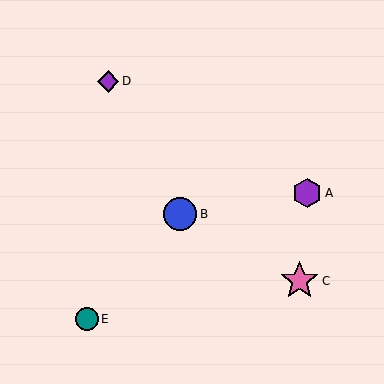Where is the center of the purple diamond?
The center of the purple diamond is at (108, 81).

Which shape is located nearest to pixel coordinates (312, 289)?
The pink star (labeled C) at (300, 281) is nearest to that location.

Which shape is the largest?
The pink star (labeled C) is the largest.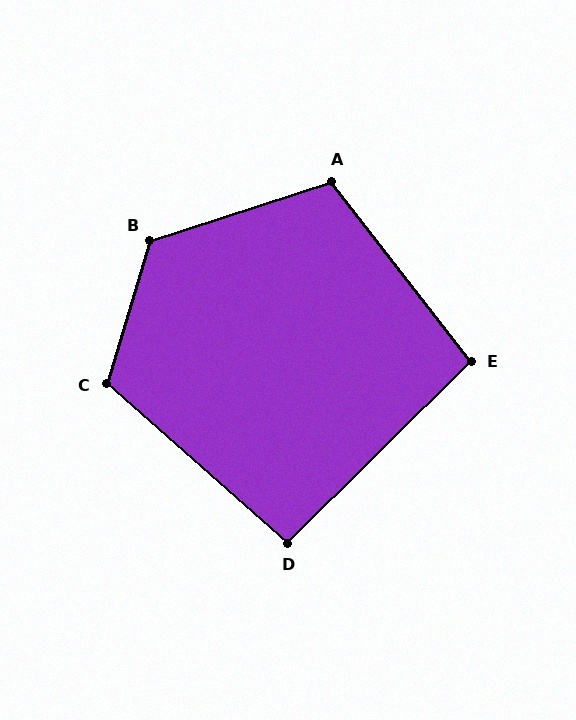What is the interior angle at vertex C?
Approximately 115 degrees (obtuse).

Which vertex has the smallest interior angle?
D, at approximately 94 degrees.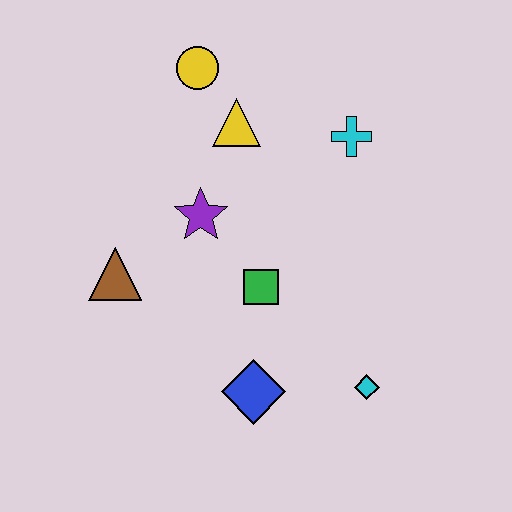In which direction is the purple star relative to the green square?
The purple star is above the green square.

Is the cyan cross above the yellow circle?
No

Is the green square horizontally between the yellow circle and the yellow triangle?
No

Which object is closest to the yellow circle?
The yellow triangle is closest to the yellow circle.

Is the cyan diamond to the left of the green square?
No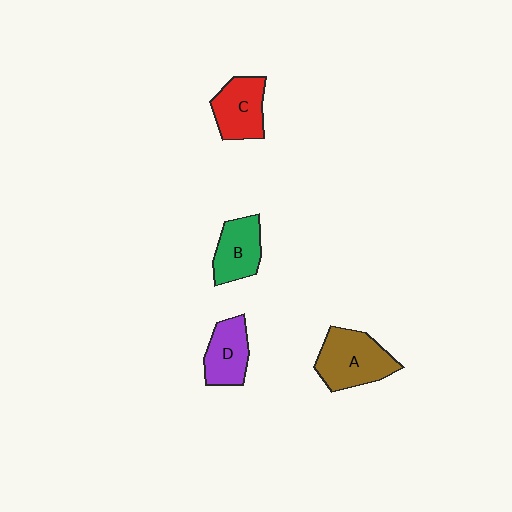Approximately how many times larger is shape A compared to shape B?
Approximately 1.4 times.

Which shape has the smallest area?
Shape D (purple).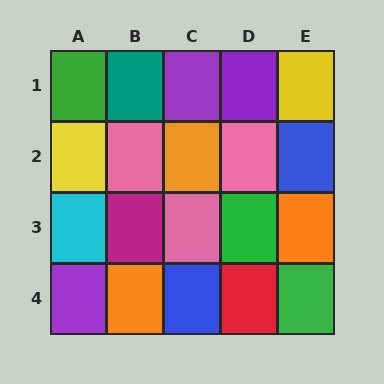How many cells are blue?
2 cells are blue.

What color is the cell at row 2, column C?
Orange.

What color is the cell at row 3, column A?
Cyan.